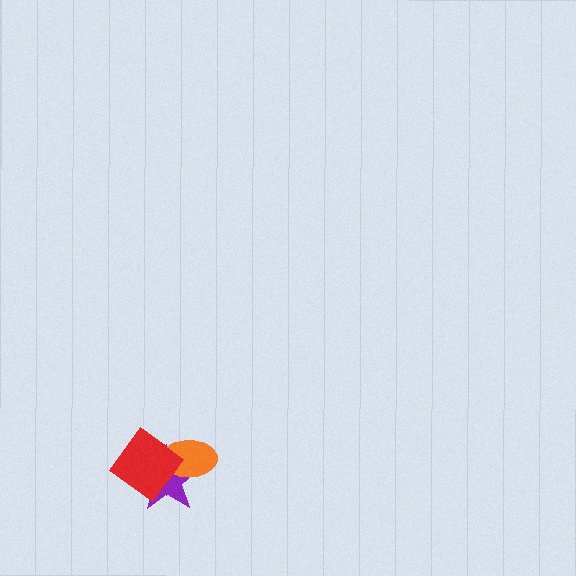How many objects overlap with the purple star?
2 objects overlap with the purple star.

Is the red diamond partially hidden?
No, no other shape covers it.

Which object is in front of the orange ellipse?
The red diamond is in front of the orange ellipse.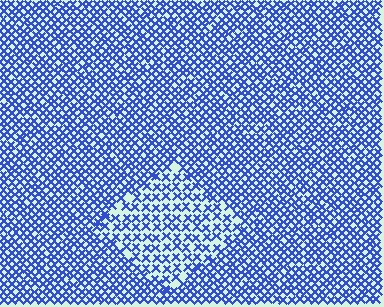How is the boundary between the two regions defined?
The boundary is defined by a change in element density (approximately 1.7x ratio). All elements are the same color, size, and shape.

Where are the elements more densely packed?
The elements are more densely packed outside the diamond boundary.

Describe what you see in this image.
The image contains small blue elements arranged at two different densities. A diamond-shaped region is visible where the elements are less densely packed than the surrounding area.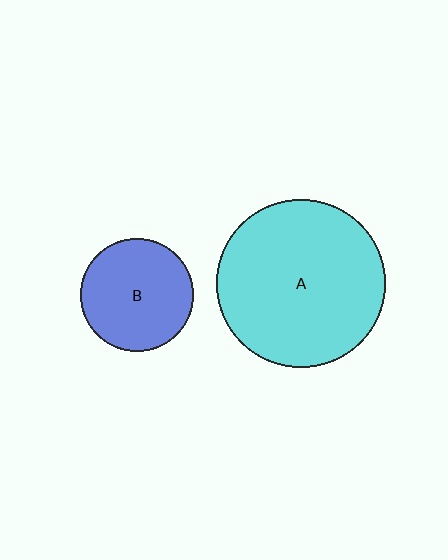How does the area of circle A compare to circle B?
Approximately 2.2 times.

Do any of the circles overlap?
No, none of the circles overlap.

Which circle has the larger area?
Circle A (cyan).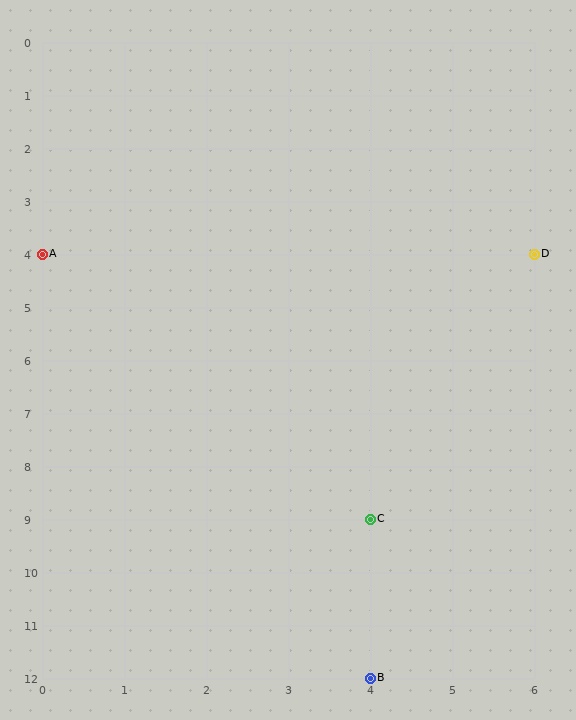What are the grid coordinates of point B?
Point B is at grid coordinates (4, 12).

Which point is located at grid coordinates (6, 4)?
Point D is at (6, 4).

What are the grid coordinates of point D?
Point D is at grid coordinates (6, 4).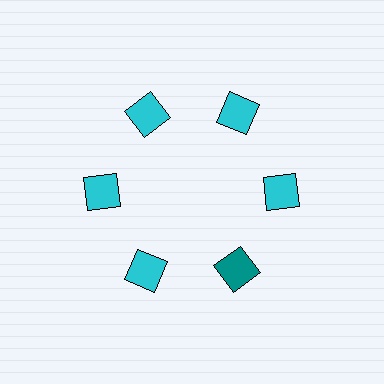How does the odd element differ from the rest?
It has a different color: teal instead of cyan.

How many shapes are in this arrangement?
There are 6 shapes arranged in a ring pattern.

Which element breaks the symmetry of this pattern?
The teal square at roughly the 5 o'clock position breaks the symmetry. All other shapes are cyan squares.